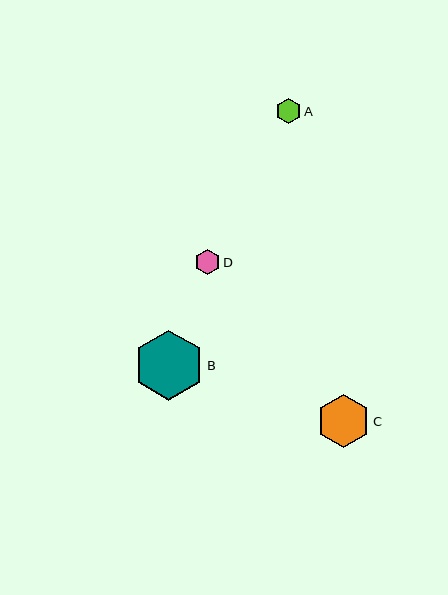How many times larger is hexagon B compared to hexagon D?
Hexagon B is approximately 2.8 times the size of hexagon D.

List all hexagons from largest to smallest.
From largest to smallest: B, C, A, D.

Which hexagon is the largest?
Hexagon B is the largest with a size of approximately 70 pixels.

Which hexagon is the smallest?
Hexagon D is the smallest with a size of approximately 25 pixels.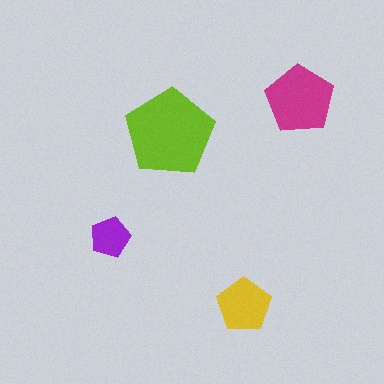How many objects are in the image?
There are 4 objects in the image.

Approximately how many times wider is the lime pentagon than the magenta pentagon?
About 1.5 times wider.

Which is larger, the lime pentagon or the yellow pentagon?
The lime one.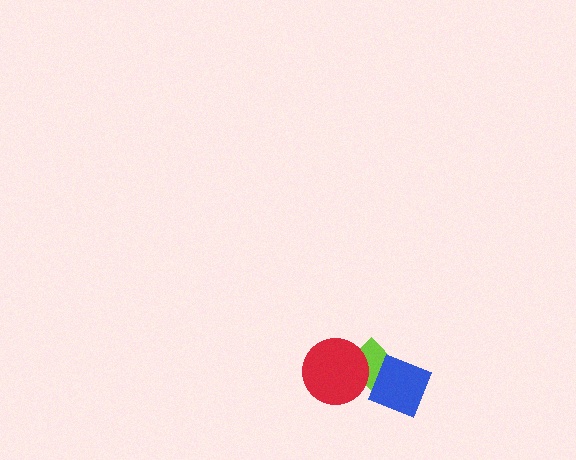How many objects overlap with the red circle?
1 object overlaps with the red circle.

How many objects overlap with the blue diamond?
1 object overlaps with the blue diamond.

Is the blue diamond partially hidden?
No, no other shape covers it.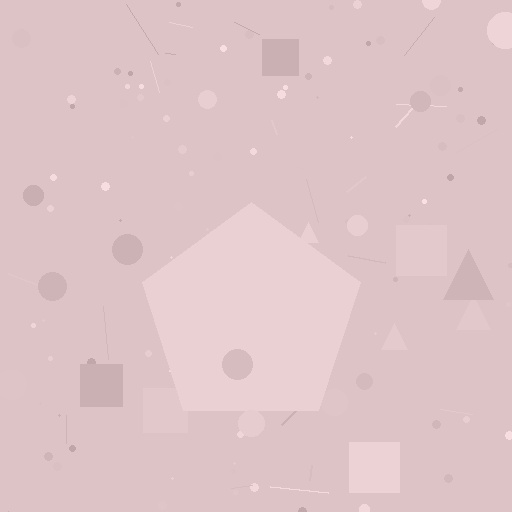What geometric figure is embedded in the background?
A pentagon is embedded in the background.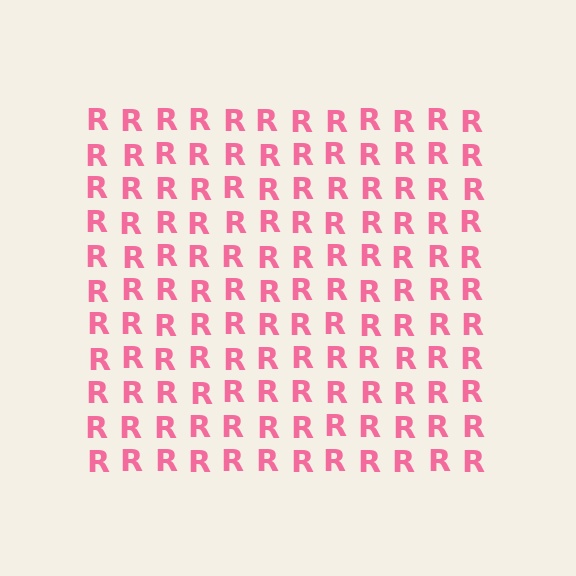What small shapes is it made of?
It is made of small letter R's.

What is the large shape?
The large shape is a square.